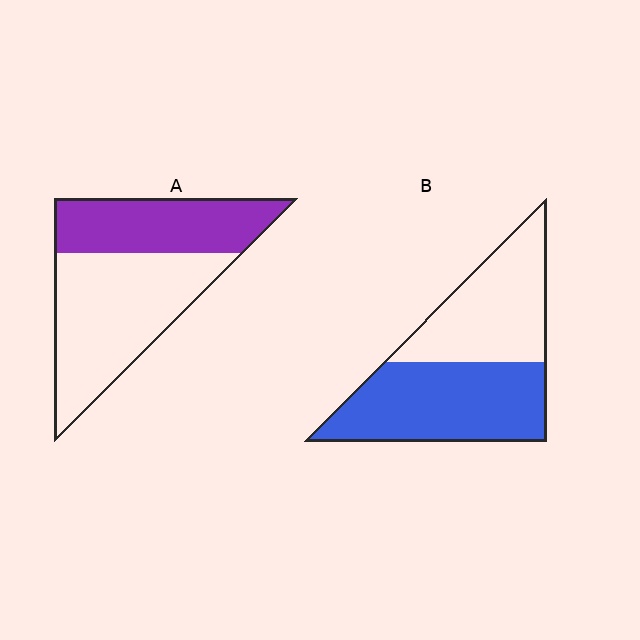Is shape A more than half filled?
No.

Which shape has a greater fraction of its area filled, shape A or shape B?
Shape B.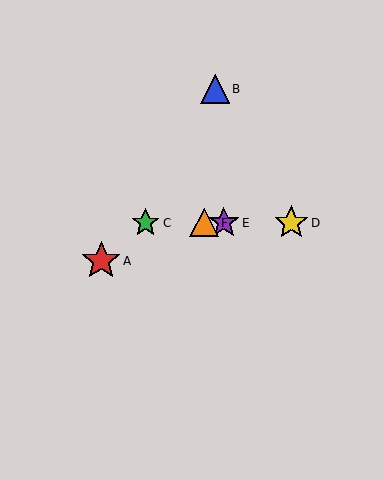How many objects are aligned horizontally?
4 objects (C, D, E, F) are aligned horizontally.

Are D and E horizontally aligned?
Yes, both are at y≈223.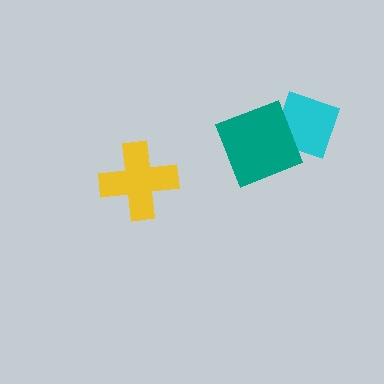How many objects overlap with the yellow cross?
0 objects overlap with the yellow cross.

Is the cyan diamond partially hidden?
Yes, it is partially covered by another shape.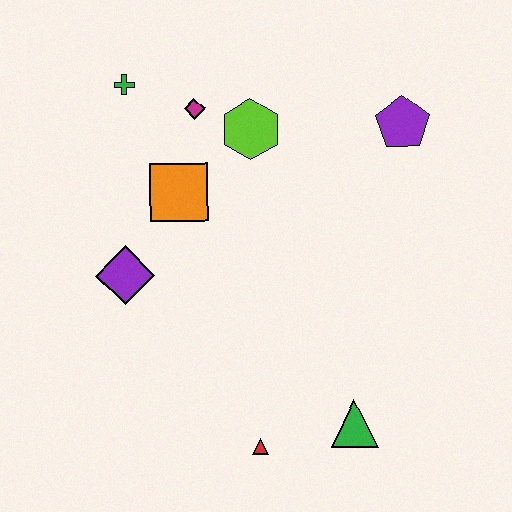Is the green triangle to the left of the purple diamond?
No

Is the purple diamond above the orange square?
No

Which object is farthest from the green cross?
The green triangle is farthest from the green cross.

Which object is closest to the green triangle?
The red triangle is closest to the green triangle.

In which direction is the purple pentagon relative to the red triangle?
The purple pentagon is above the red triangle.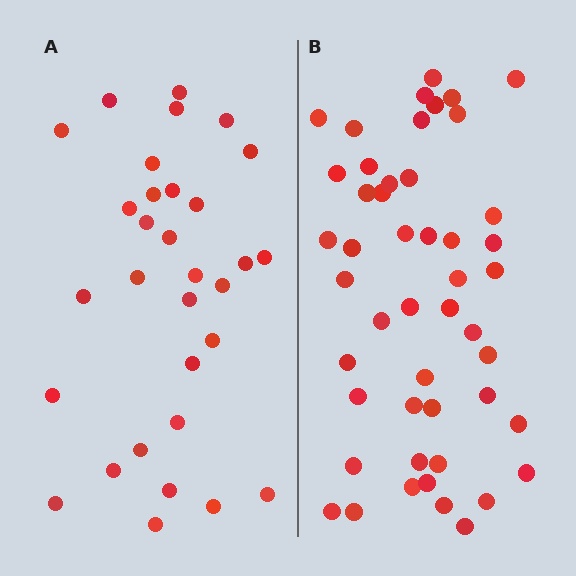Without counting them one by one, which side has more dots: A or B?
Region B (the right region) has more dots.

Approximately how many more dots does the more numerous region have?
Region B has approximately 15 more dots than region A.